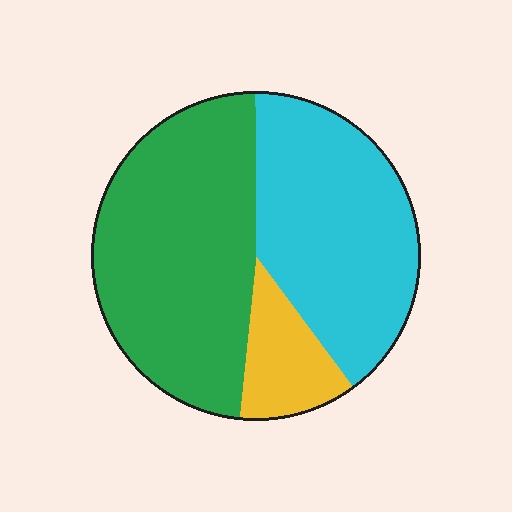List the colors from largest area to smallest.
From largest to smallest: green, cyan, yellow.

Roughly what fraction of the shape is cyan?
Cyan covers 40% of the shape.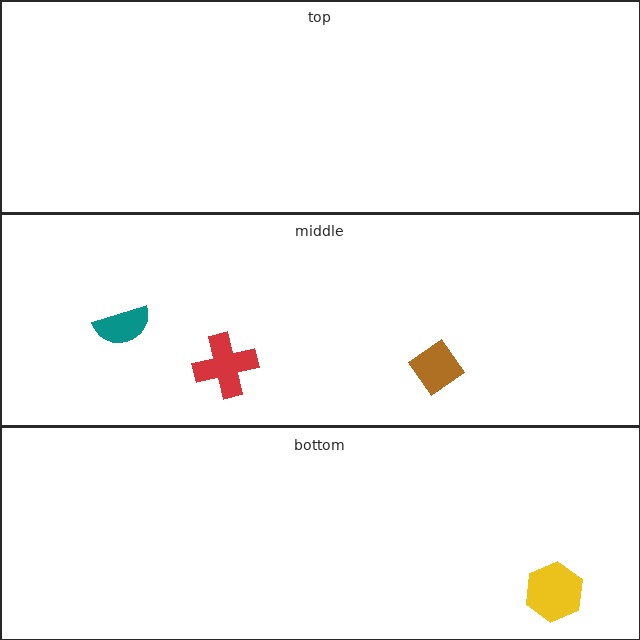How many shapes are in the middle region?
3.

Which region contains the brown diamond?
The middle region.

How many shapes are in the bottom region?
1.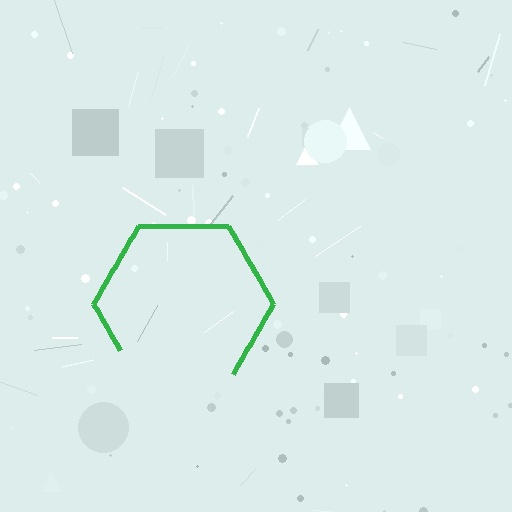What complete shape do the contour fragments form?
The contour fragments form a hexagon.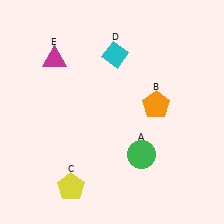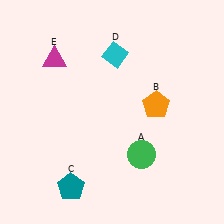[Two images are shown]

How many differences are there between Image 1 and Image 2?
There is 1 difference between the two images.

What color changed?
The pentagon (C) changed from yellow in Image 1 to teal in Image 2.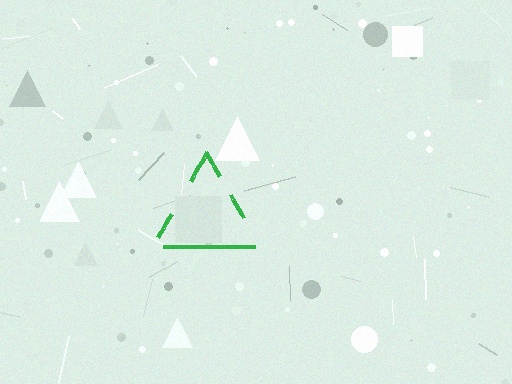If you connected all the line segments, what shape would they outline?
They would outline a triangle.